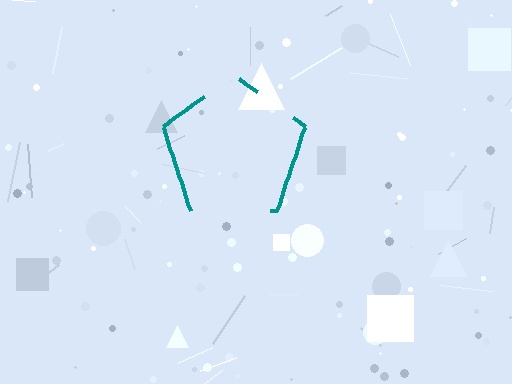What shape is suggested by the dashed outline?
The dashed outline suggests a pentagon.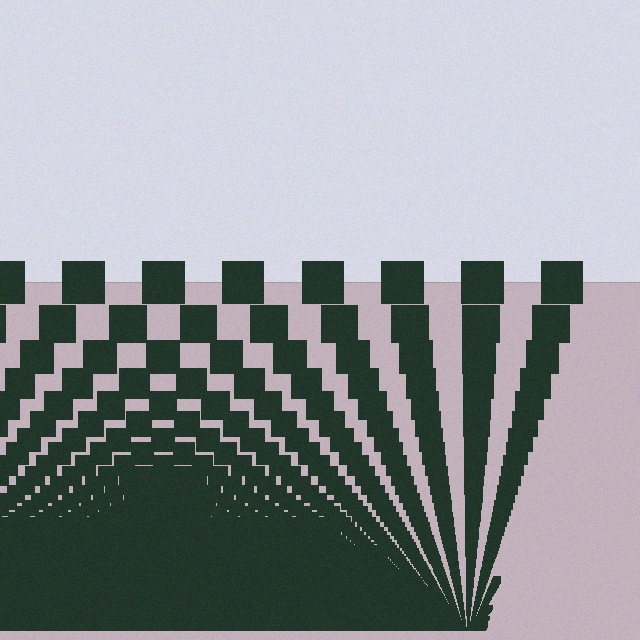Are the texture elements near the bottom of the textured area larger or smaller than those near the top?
Smaller. The gradient is inverted — elements near the bottom are smaller and denser.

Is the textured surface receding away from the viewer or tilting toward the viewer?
The surface appears to tilt toward the viewer. Texture elements get larger and sparser toward the top.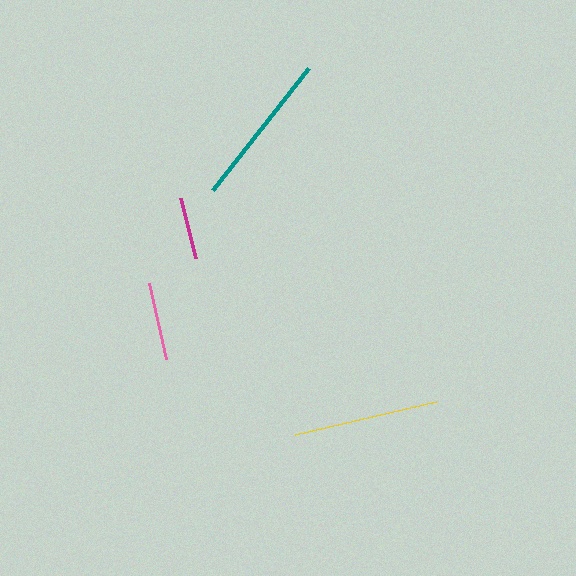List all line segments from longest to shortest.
From longest to shortest: teal, yellow, pink, magenta.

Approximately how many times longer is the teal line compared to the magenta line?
The teal line is approximately 2.5 times the length of the magenta line.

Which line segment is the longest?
The teal line is the longest at approximately 155 pixels.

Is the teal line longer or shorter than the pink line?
The teal line is longer than the pink line.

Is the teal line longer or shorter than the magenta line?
The teal line is longer than the magenta line.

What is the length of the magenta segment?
The magenta segment is approximately 62 pixels long.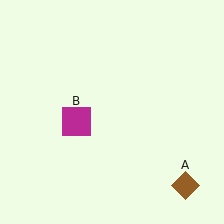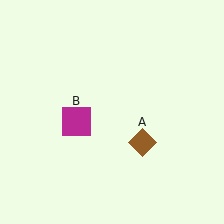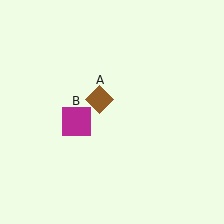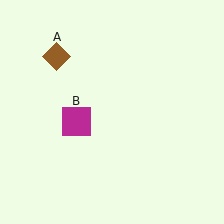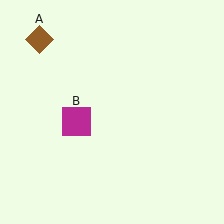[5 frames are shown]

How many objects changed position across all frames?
1 object changed position: brown diamond (object A).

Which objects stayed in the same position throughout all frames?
Magenta square (object B) remained stationary.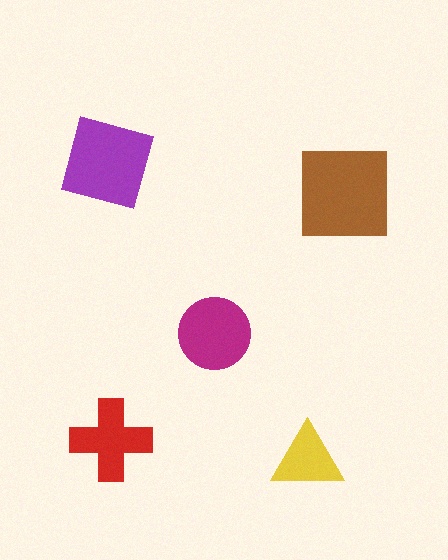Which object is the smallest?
The yellow triangle.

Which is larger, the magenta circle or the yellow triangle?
The magenta circle.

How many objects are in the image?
There are 5 objects in the image.